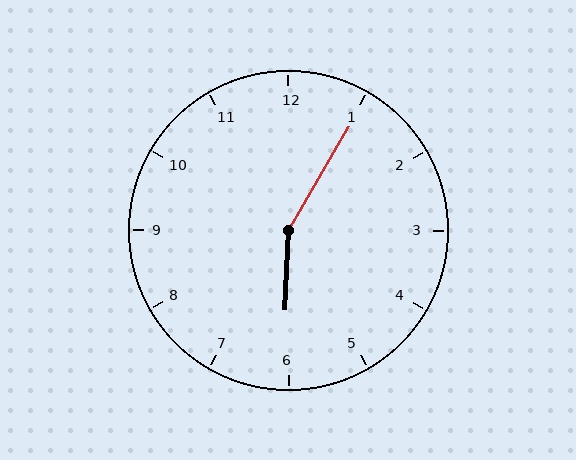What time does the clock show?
6:05.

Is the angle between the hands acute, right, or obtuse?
It is obtuse.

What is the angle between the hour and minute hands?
Approximately 152 degrees.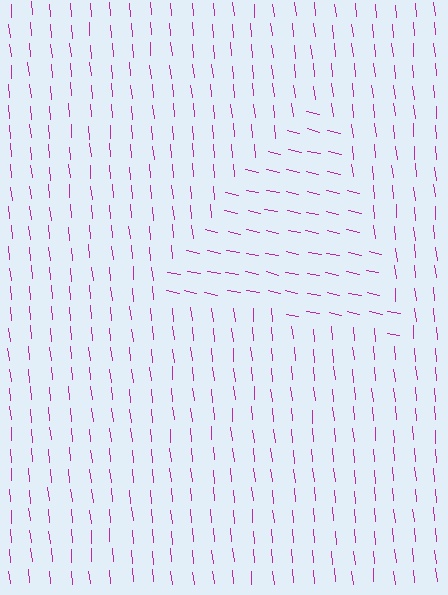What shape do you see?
I see a triangle.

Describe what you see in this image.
The image is filled with small magenta line segments. A triangle region in the image has lines oriented differently from the surrounding lines, creating a visible texture boundary.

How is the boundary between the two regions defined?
The boundary is defined purely by a change in line orientation (approximately 73 degrees difference). All lines are the same color and thickness.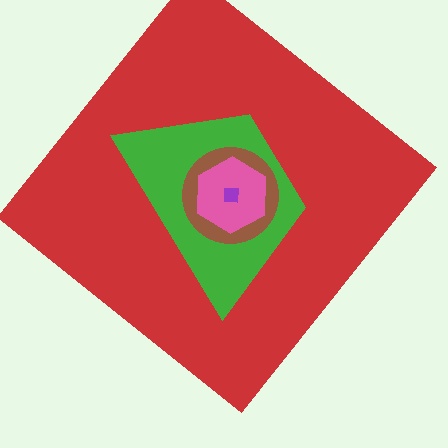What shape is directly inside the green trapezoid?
The brown circle.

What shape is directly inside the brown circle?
The pink hexagon.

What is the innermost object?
The purple square.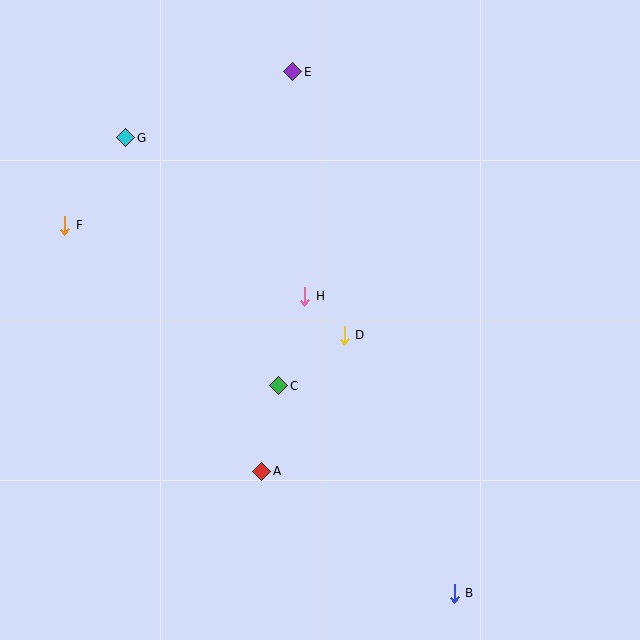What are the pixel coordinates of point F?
Point F is at (65, 225).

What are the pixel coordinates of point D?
Point D is at (344, 335).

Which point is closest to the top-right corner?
Point E is closest to the top-right corner.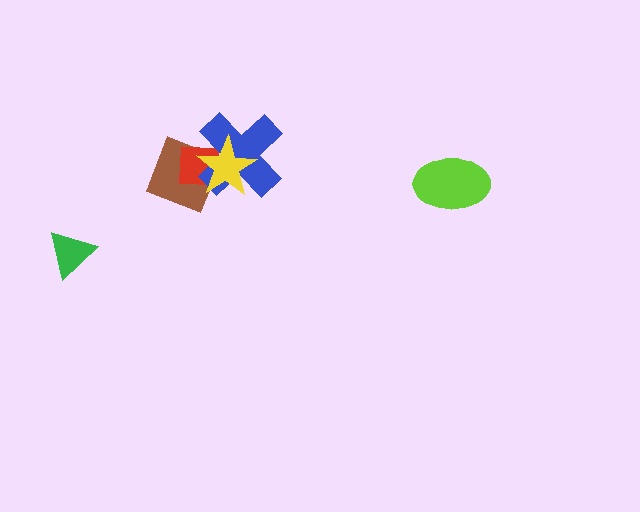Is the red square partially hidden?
Yes, it is partially covered by another shape.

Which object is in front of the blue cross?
The yellow star is in front of the blue cross.